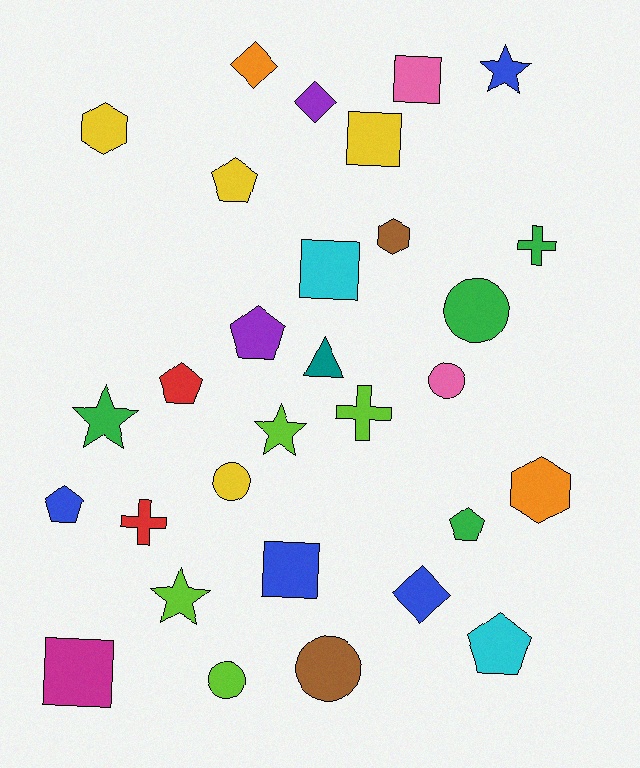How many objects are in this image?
There are 30 objects.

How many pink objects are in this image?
There are 2 pink objects.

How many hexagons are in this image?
There are 3 hexagons.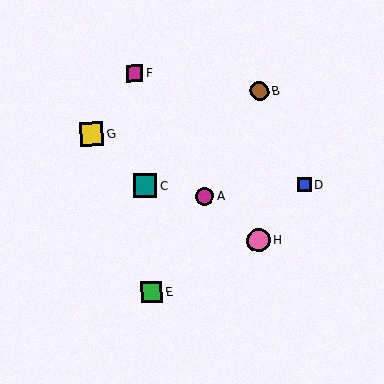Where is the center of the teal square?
The center of the teal square is at (145, 186).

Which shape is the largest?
The pink circle (labeled H) is the largest.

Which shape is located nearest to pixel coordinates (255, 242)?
The pink circle (labeled H) at (259, 240) is nearest to that location.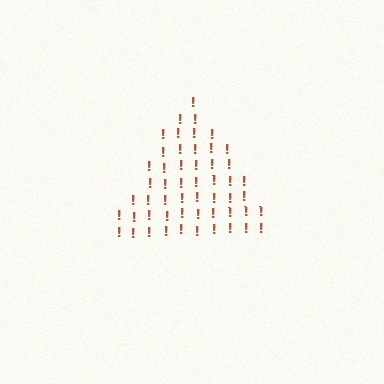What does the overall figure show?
The overall figure shows a triangle.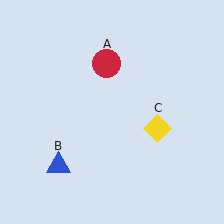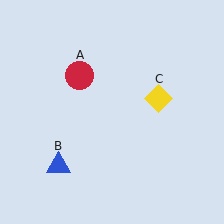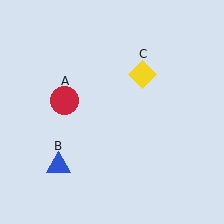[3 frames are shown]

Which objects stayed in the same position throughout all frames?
Blue triangle (object B) remained stationary.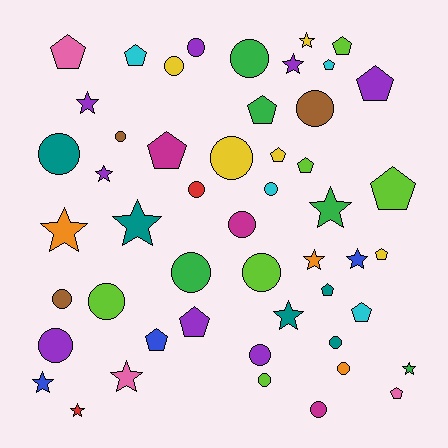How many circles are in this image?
There are 20 circles.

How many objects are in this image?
There are 50 objects.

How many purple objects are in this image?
There are 8 purple objects.